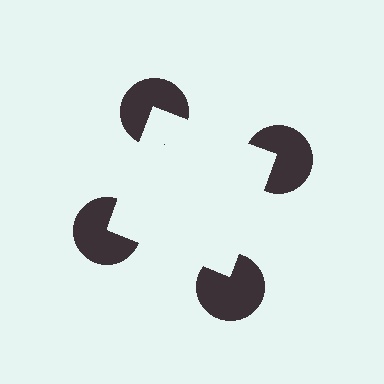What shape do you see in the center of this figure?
An illusory square — its edges are inferred from the aligned wedge cuts in the pac-man discs, not physically drawn.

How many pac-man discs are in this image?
There are 4 — one at each vertex of the illusory square.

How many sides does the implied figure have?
4 sides.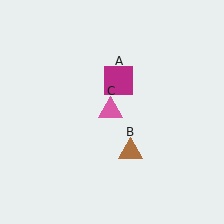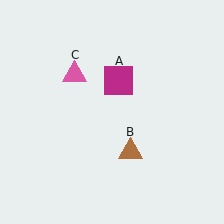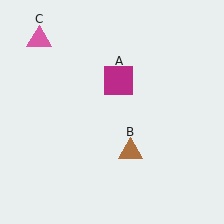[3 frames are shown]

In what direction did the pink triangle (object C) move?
The pink triangle (object C) moved up and to the left.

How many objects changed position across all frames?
1 object changed position: pink triangle (object C).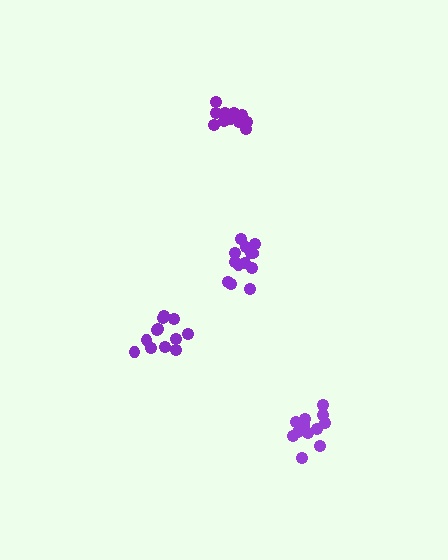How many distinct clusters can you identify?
There are 4 distinct clusters.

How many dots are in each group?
Group 1: 12 dots, Group 2: 12 dots, Group 3: 12 dots, Group 4: 13 dots (49 total).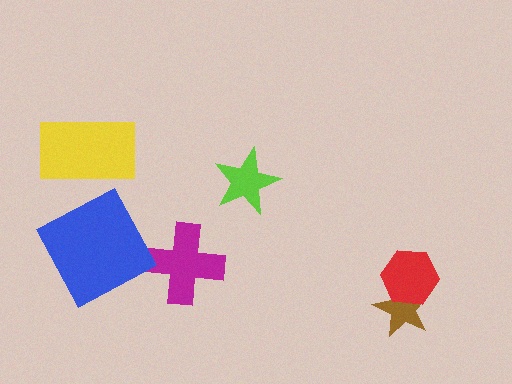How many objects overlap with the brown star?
1 object overlaps with the brown star.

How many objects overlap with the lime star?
0 objects overlap with the lime star.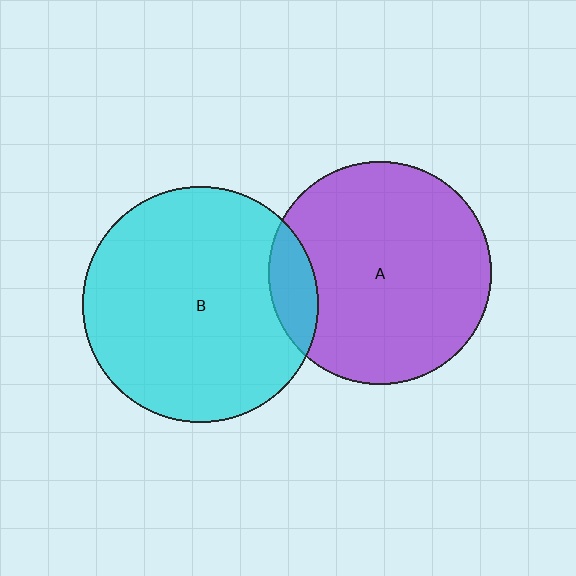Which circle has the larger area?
Circle B (cyan).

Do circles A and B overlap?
Yes.